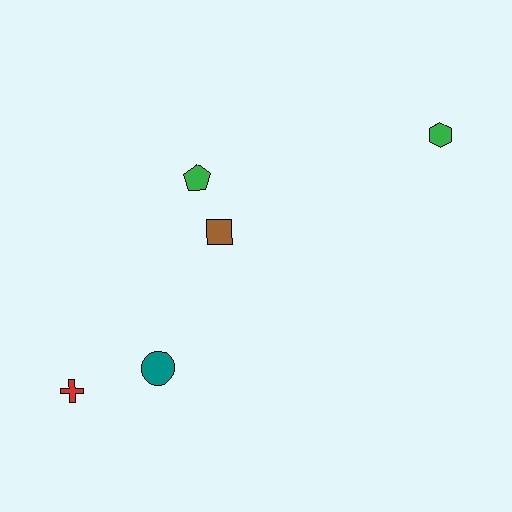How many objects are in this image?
There are 5 objects.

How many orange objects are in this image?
There are no orange objects.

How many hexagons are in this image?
There is 1 hexagon.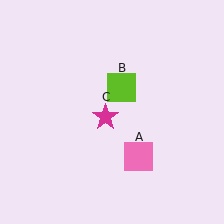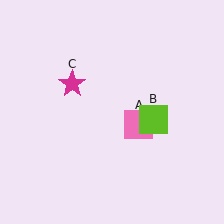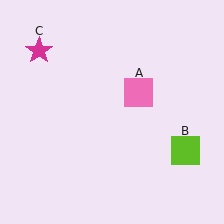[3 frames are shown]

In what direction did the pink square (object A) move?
The pink square (object A) moved up.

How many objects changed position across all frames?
3 objects changed position: pink square (object A), lime square (object B), magenta star (object C).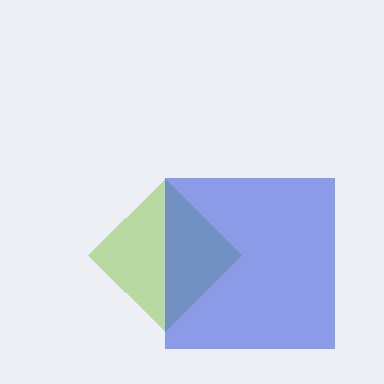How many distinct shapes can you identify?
There are 2 distinct shapes: a lime diamond, a blue square.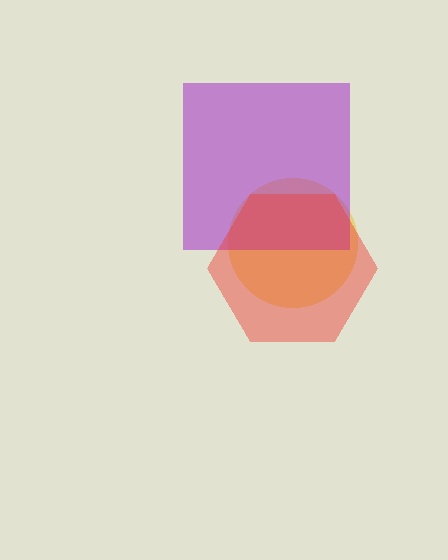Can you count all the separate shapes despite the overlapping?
Yes, there are 3 separate shapes.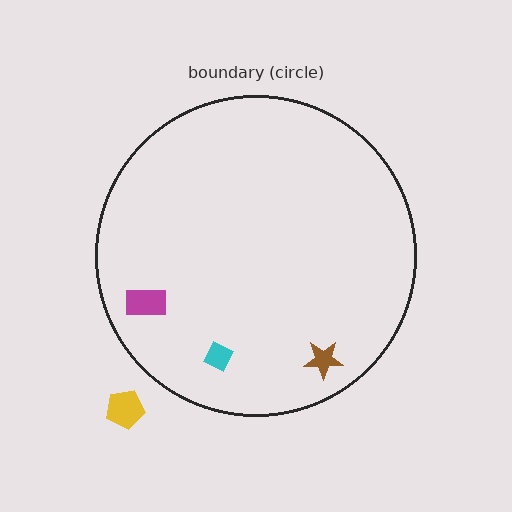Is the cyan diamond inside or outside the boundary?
Inside.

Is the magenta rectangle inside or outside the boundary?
Inside.